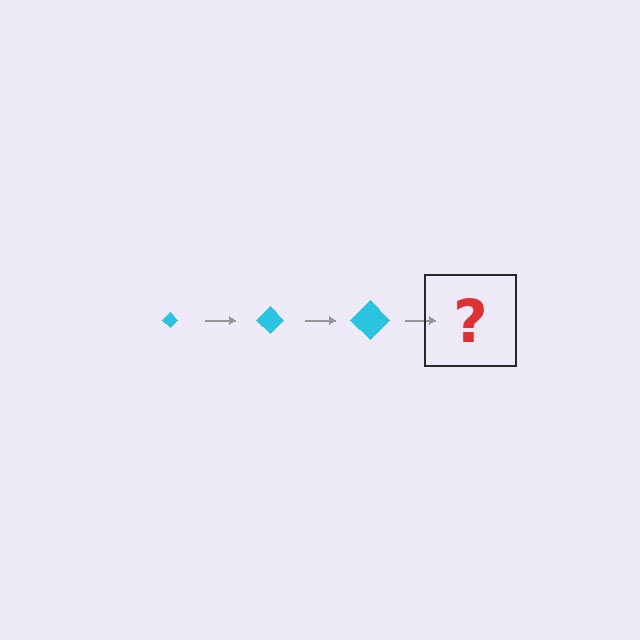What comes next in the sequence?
The next element should be a cyan diamond, larger than the previous one.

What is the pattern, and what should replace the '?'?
The pattern is that the diamond gets progressively larger each step. The '?' should be a cyan diamond, larger than the previous one.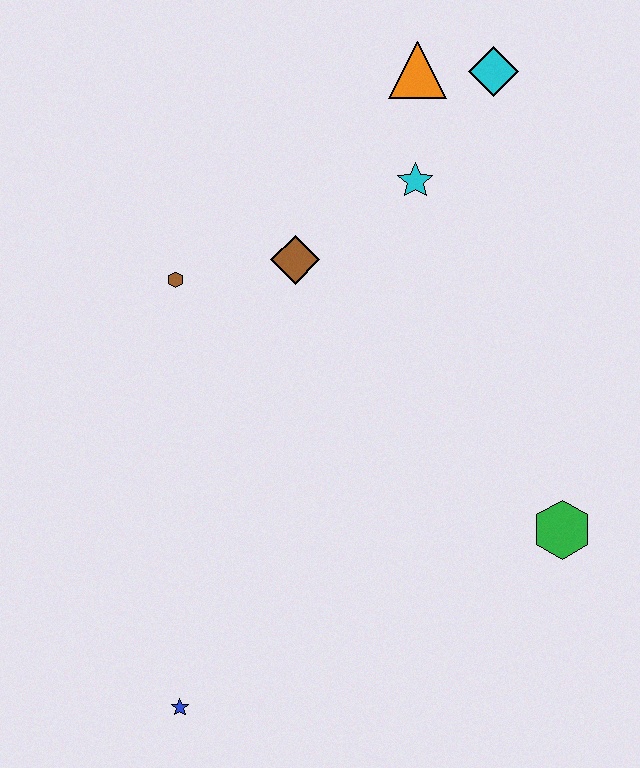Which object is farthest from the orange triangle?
The blue star is farthest from the orange triangle.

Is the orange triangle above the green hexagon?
Yes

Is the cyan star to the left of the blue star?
No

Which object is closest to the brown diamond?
The brown hexagon is closest to the brown diamond.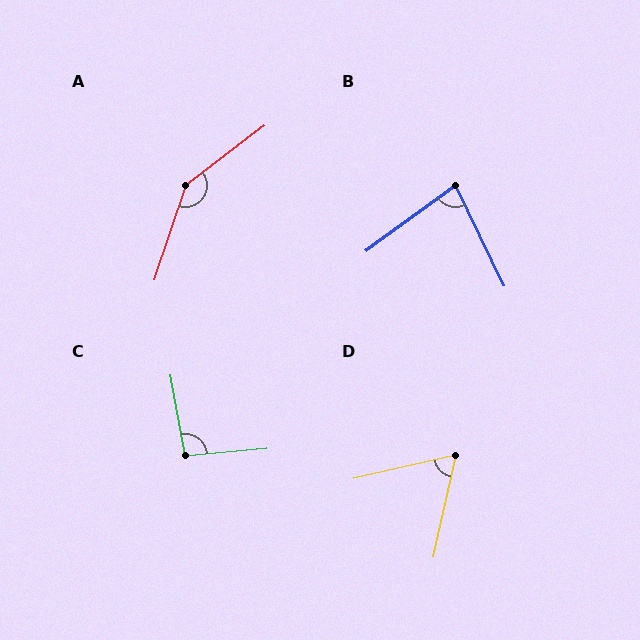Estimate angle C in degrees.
Approximately 95 degrees.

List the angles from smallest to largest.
D (64°), B (79°), C (95°), A (146°).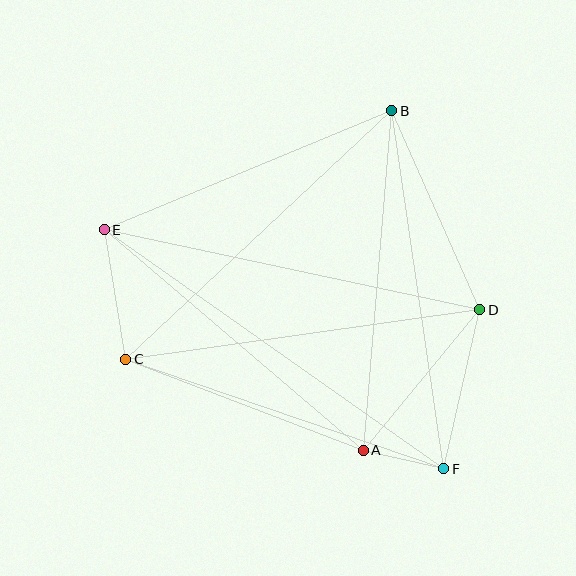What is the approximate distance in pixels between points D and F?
The distance between D and F is approximately 163 pixels.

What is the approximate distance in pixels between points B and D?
The distance between B and D is approximately 218 pixels.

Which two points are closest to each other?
Points A and F are closest to each other.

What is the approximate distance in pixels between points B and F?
The distance between B and F is approximately 361 pixels.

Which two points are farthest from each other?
Points E and F are farthest from each other.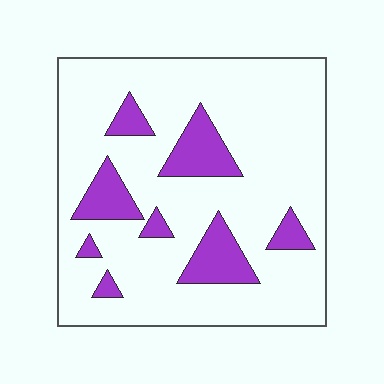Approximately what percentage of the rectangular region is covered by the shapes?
Approximately 15%.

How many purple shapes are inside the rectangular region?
8.